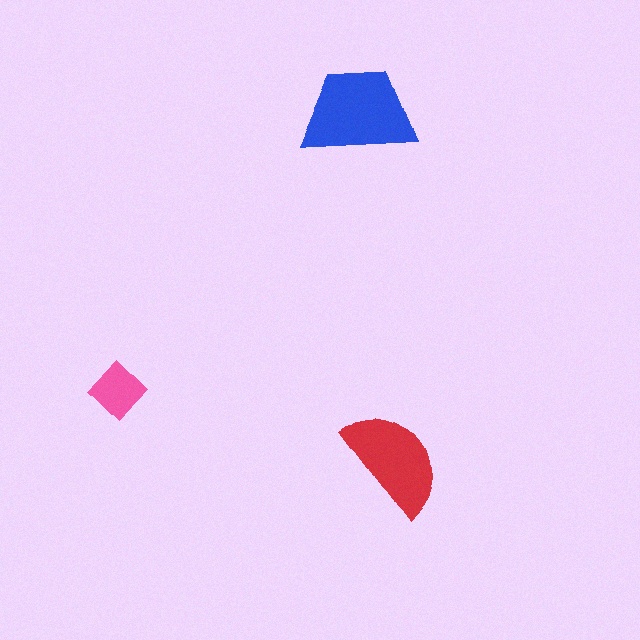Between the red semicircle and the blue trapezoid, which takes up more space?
The blue trapezoid.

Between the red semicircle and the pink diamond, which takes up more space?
The red semicircle.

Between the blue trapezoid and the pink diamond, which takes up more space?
The blue trapezoid.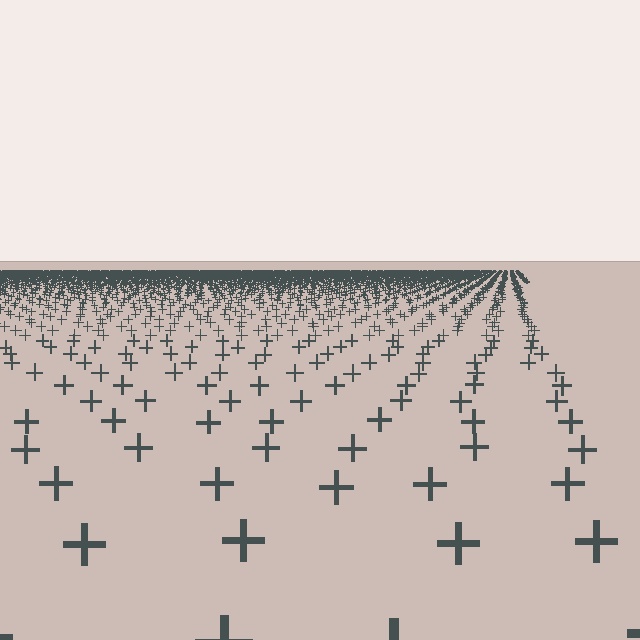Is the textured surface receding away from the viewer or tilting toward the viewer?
The surface is receding away from the viewer. Texture elements get smaller and denser toward the top.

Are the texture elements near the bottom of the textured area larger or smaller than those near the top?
Larger. Near the bottom, elements are closer to the viewer and appear at a bigger on-screen size.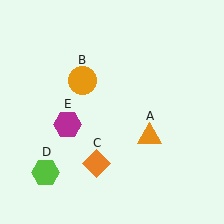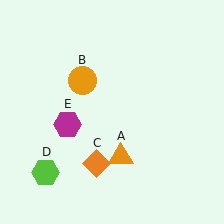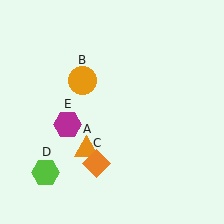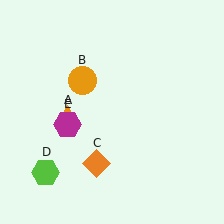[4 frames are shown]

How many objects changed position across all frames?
1 object changed position: orange triangle (object A).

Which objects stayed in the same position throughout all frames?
Orange circle (object B) and orange diamond (object C) and lime hexagon (object D) and magenta hexagon (object E) remained stationary.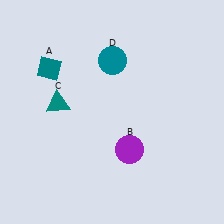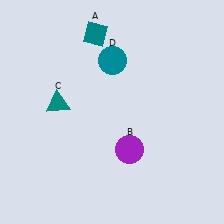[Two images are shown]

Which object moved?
The teal diamond (A) moved right.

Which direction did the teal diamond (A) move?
The teal diamond (A) moved right.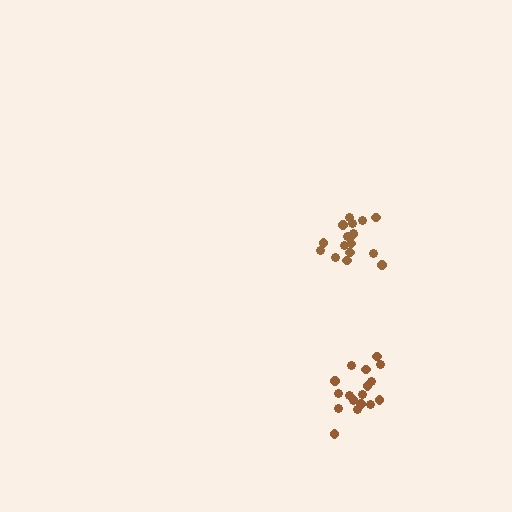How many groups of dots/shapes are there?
There are 2 groups.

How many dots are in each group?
Group 1: 18 dots, Group 2: 18 dots (36 total).